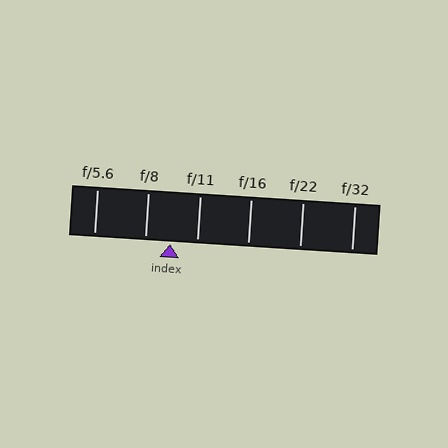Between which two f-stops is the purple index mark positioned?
The index mark is between f/8 and f/11.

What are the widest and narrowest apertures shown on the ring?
The widest aperture shown is f/5.6 and the narrowest is f/32.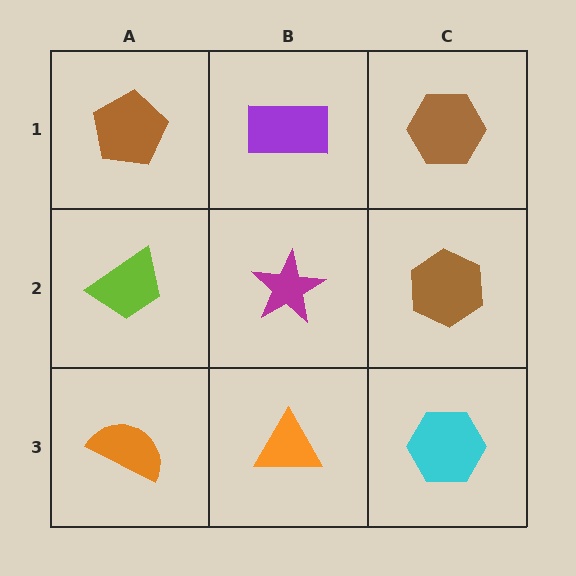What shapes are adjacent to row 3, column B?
A magenta star (row 2, column B), an orange semicircle (row 3, column A), a cyan hexagon (row 3, column C).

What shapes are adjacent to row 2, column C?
A brown hexagon (row 1, column C), a cyan hexagon (row 3, column C), a magenta star (row 2, column B).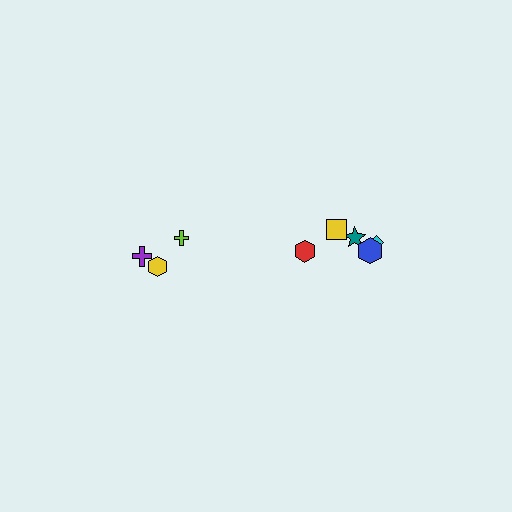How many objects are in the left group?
There are 3 objects.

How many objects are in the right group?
There are 5 objects.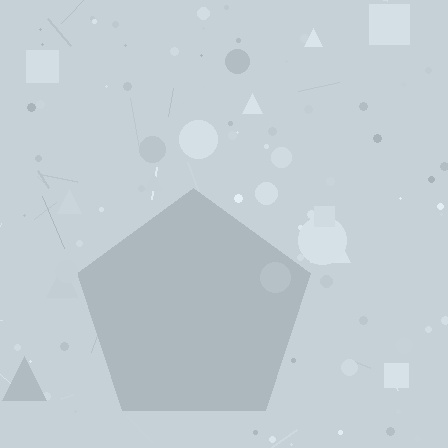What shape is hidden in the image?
A pentagon is hidden in the image.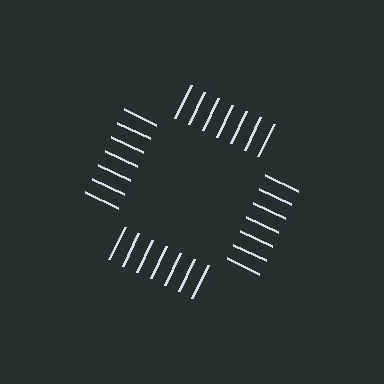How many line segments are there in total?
28 — 7 along each of the 4 edges.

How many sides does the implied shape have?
4 sides — the line-ends trace a square.